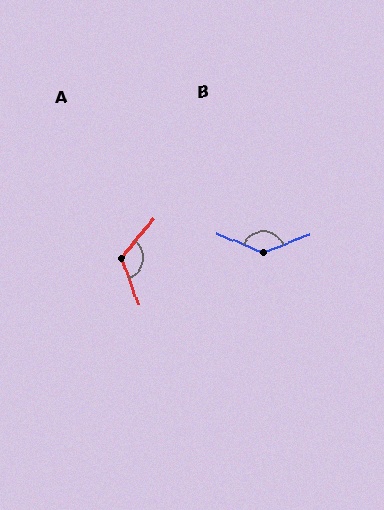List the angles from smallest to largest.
A (121°), B (136°).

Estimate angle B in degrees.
Approximately 136 degrees.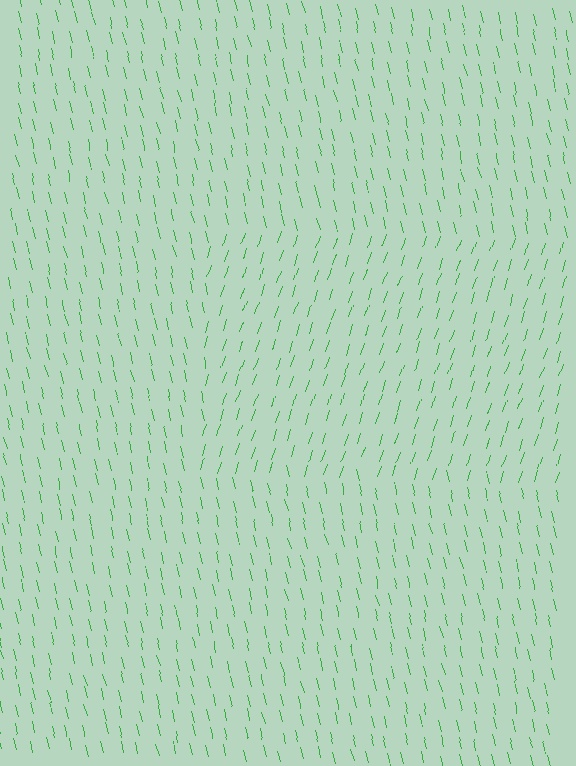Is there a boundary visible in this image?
Yes, there is a texture boundary formed by a change in line orientation.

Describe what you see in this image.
The image is filled with small green line segments. A rectangle region in the image has lines oriented differently from the surrounding lines, creating a visible texture boundary.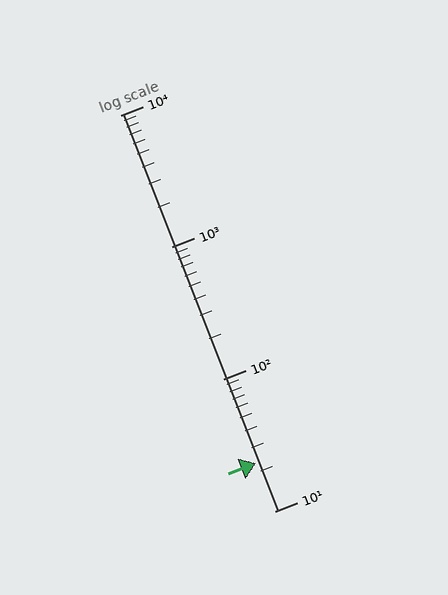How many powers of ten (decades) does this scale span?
The scale spans 3 decades, from 10 to 10000.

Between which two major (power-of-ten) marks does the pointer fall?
The pointer is between 10 and 100.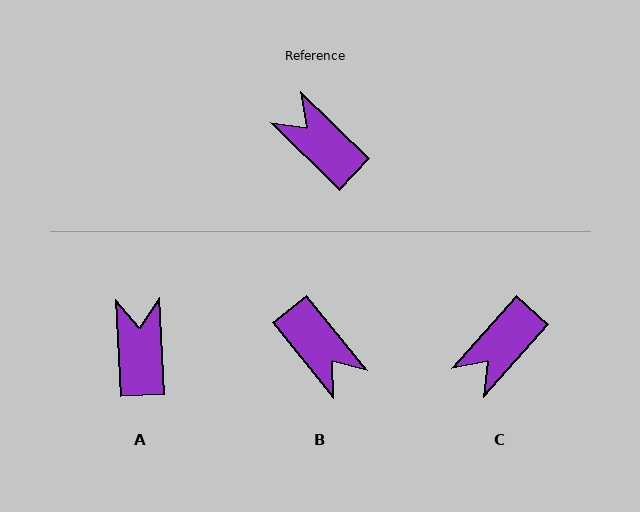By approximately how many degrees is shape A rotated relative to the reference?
Approximately 43 degrees clockwise.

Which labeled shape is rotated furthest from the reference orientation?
B, about 174 degrees away.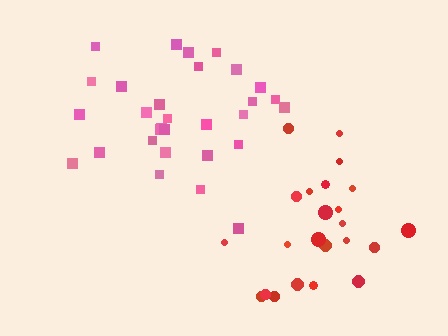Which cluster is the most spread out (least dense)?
Red.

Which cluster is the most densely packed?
Pink.